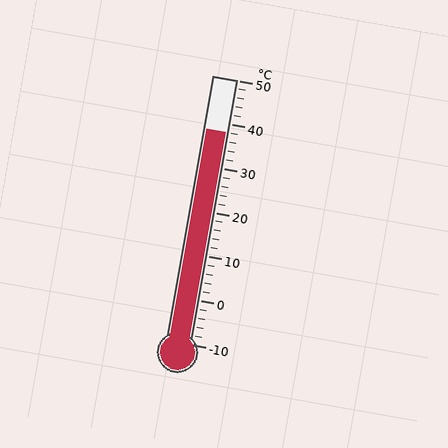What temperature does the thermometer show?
The thermometer shows approximately 38°C.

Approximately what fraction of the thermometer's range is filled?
The thermometer is filled to approximately 80% of its range.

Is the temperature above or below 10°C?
The temperature is above 10°C.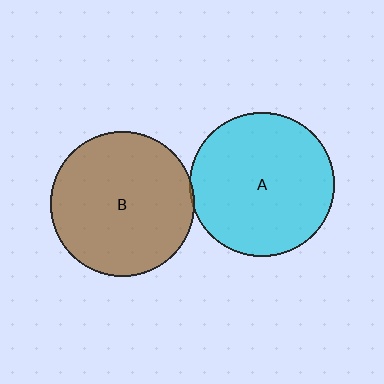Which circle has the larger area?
Circle B (brown).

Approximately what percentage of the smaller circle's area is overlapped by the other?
Approximately 5%.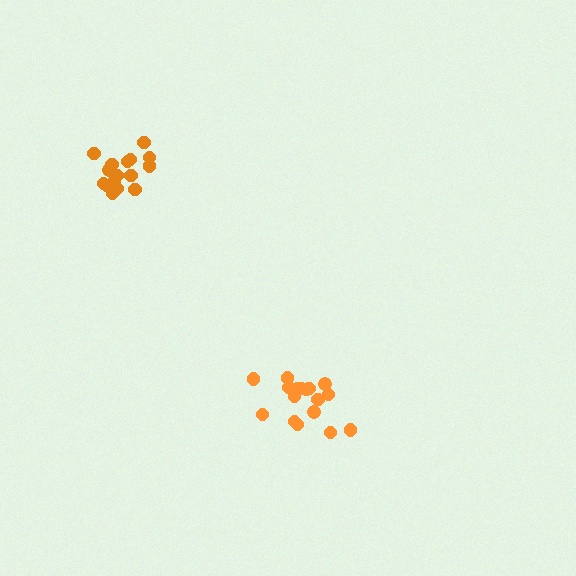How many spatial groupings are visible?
There are 2 spatial groupings.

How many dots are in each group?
Group 1: 17 dots, Group 2: 18 dots (35 total).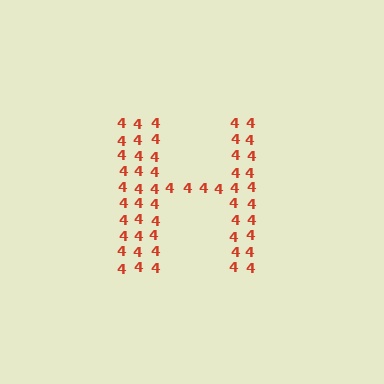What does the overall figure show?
The overall figure shows the letter H.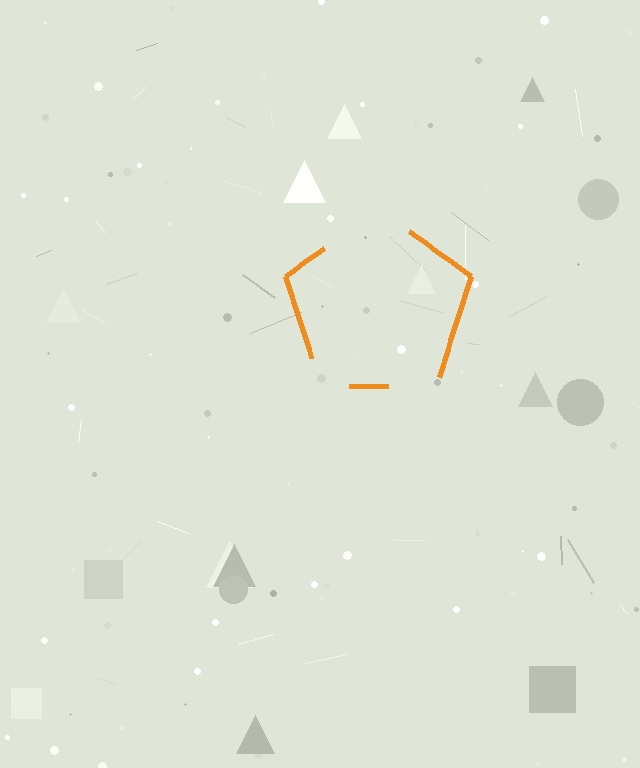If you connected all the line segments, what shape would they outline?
They would outline a pentagon.